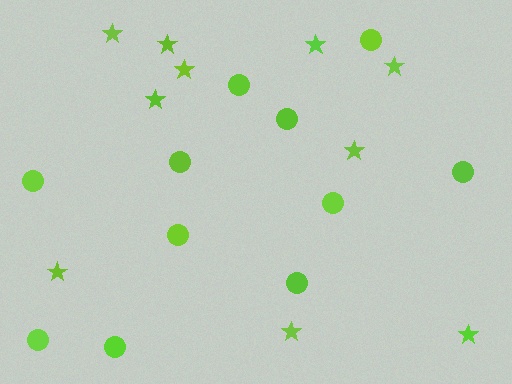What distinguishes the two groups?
There are 2 groups: one group of circles (11) and one group of stars (10).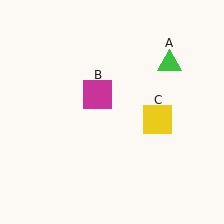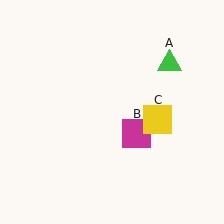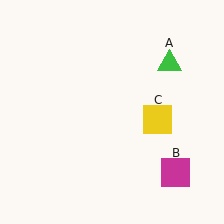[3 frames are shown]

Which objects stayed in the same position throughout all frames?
Green triangle (object A) and yellow square (object C) remained stationary.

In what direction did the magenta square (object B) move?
The magenta square (object B) moved down and to the right.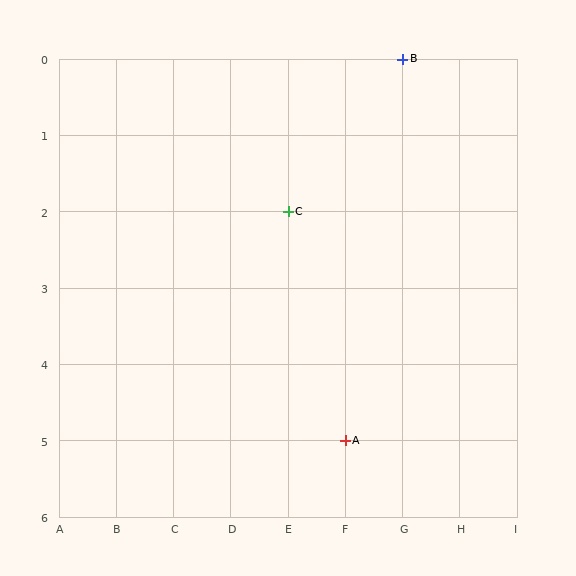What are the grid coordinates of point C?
Point C is at grid coordinates (E, 2).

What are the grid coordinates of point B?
Point B is at grid coordinates (G, 0).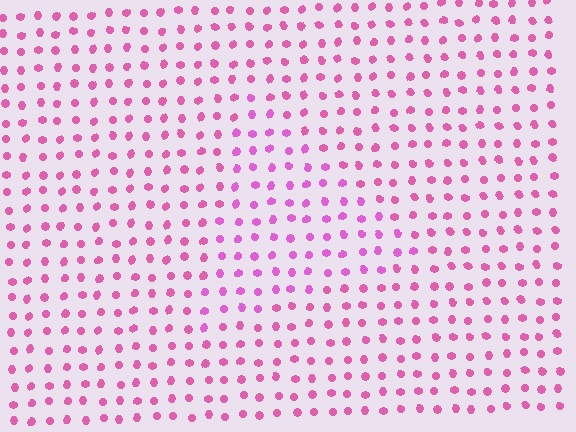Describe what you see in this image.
The image is filled with small pink elements in a uniform arrangement. A triangle-shaped region is visible where the elements are tinted to a slightly different hue, forming a subtle color boundary.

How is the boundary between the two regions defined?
The boundary is defined purely by a slight shift in hue (about 18 degrees). Spacing, size, and orientation are identical on both sides.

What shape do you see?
I see a triangle.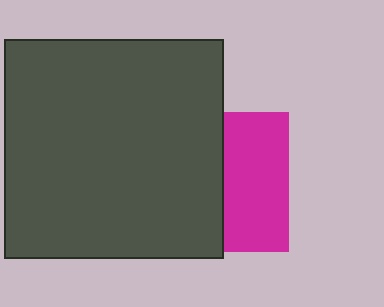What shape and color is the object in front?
The object in front is a dark gray square.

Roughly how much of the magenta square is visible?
About half of it is visible (roughly 47%).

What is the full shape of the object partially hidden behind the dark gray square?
The partially hidden object is a magenta square.